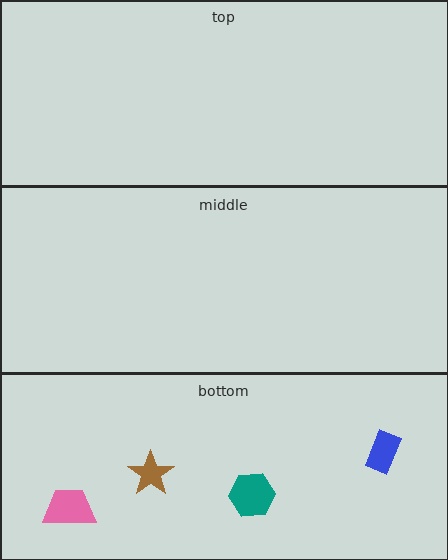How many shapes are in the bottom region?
4.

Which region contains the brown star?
The bottom region.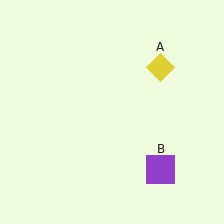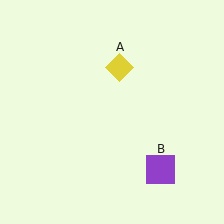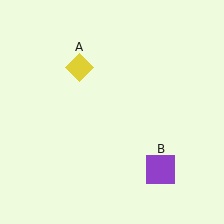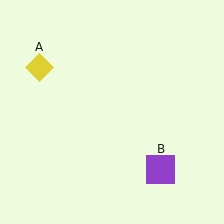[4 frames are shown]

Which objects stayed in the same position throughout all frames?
Purple square (object B) remained stationary.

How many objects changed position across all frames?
1 object changed position: yellow diamond (object A).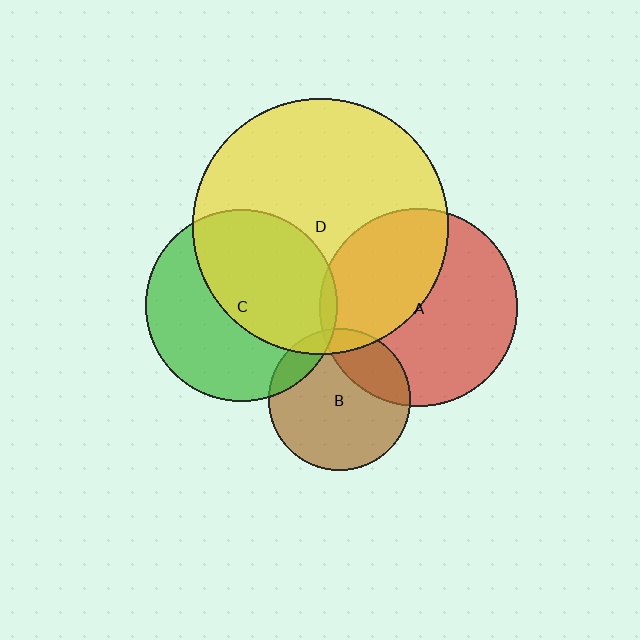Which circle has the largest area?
Circle D (yellow).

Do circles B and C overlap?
Yes.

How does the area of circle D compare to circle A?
Approximately 1.7 times.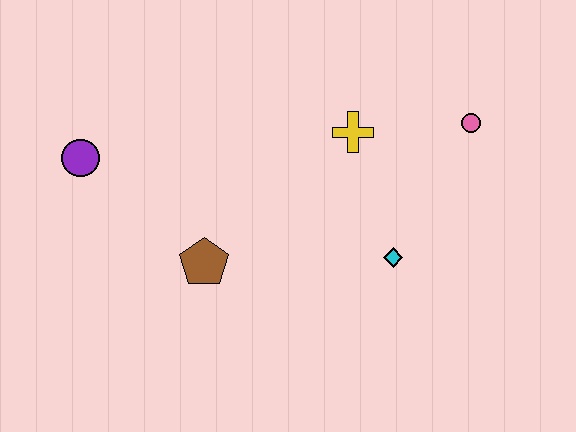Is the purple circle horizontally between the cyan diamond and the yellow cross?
No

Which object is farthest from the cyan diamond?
The purple circle is farthest from the cyan diamond.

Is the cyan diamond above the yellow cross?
No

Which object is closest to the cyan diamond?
The yellow cross is closest to the cyan diamond.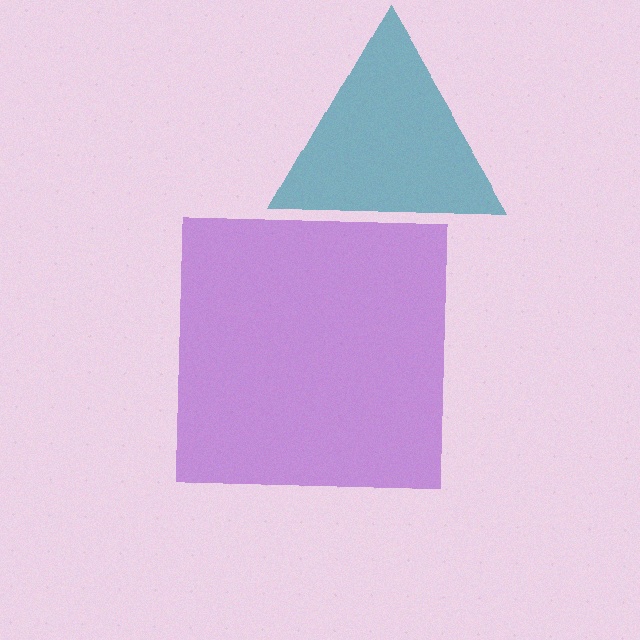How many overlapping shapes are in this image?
There are 2 overlapping shapes in the image.